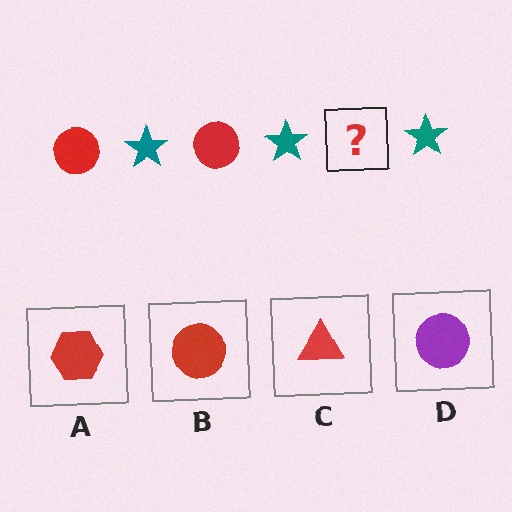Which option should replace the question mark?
Option B.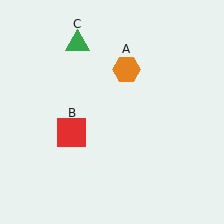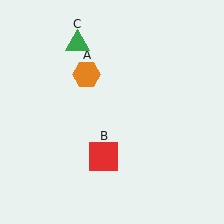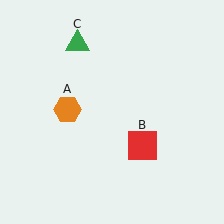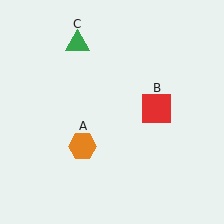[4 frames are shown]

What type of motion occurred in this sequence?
The orange hexagon (object A), red square (object B) rotated counterclockwise around the center of the scene.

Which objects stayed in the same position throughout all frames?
Green triangle (object C) remained stationary.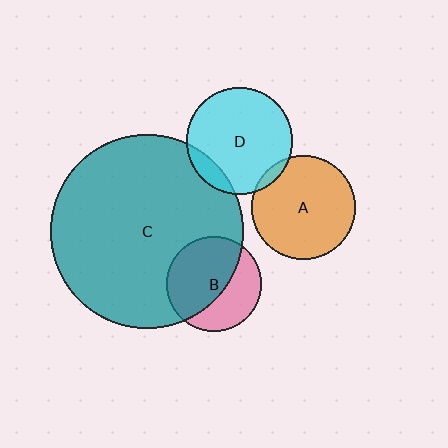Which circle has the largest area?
Circle C (teal).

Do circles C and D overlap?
Yes.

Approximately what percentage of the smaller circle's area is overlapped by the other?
Approximately 10%.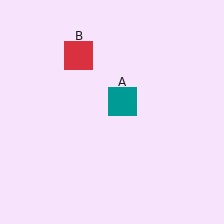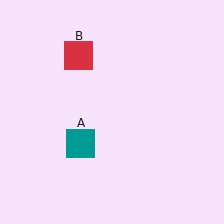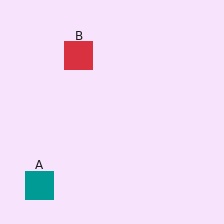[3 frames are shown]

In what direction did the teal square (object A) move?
The teal square (object A) moved down and to the left.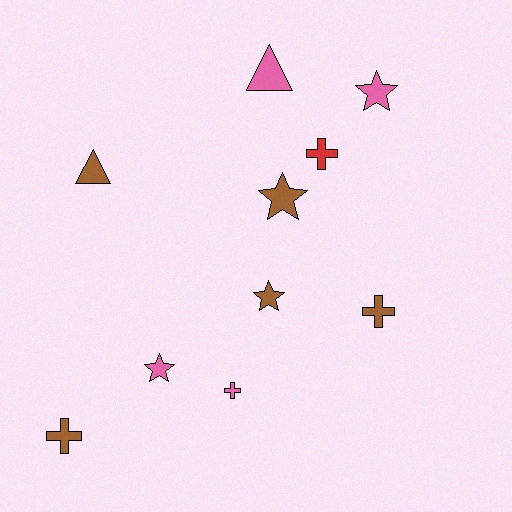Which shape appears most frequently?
Star, with 4 objects.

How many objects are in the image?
There are 10 objects.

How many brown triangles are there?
There is 1 brown triangle.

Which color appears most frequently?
Brown, with 5 objects.